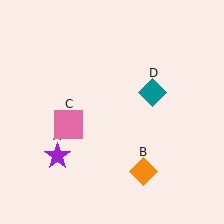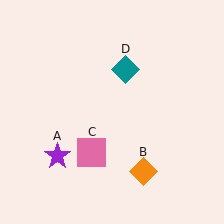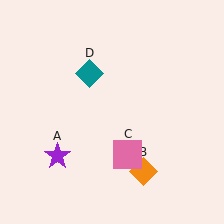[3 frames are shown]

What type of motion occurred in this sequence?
The pink square (object C), teal diamond (object D) rotated counterclockwise around the center of the scene.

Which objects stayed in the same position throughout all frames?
Purple star (object A) and orange diamond (object B) remained stationary.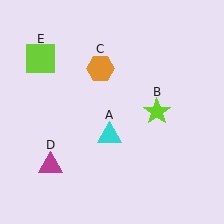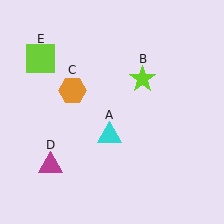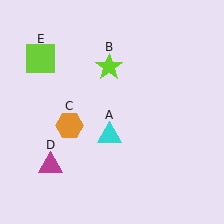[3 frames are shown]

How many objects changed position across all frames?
2 objects changed position: lime star (object B), orange hexagon (object C).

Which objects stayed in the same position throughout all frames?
Cyan triangle (object A) and magenta triangle (object D) and lime square (object E) remained stationary.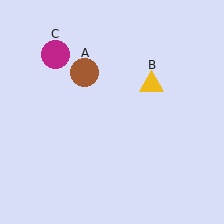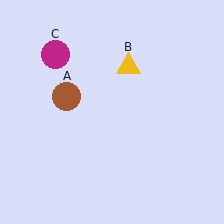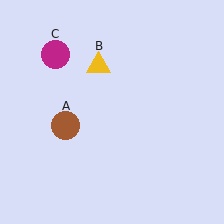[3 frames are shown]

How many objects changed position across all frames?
2 objects changed position: brown circle (object A), yellow triangle (object B).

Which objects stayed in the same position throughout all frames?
Magenta circle (object C) remained stationary.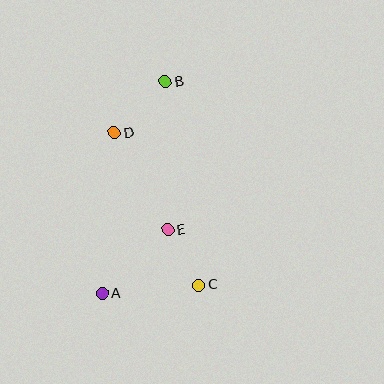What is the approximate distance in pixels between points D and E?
The distance between D and E is approximately 111 pixels.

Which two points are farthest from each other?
Points A and B are farthest from each other.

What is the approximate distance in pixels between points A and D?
The distance between A and D is approximately 161 pixels.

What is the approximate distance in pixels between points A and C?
The distance between A and C is approximately 97 pixels.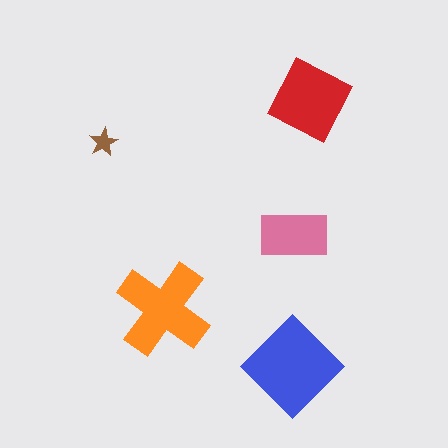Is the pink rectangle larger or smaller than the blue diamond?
Smaller.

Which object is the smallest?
The brown star.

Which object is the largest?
The blue diamond.